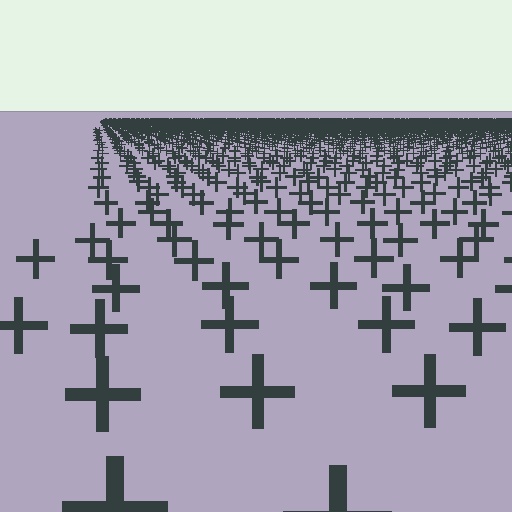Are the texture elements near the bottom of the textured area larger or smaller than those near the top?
Larger. Near the bottom, elements are closer to the viewer and appear at a bigger on-screen size.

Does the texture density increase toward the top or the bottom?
Density increases toward the top.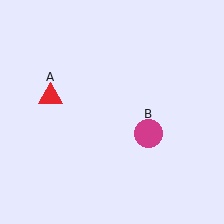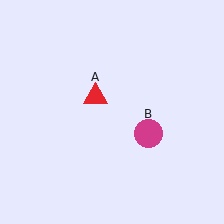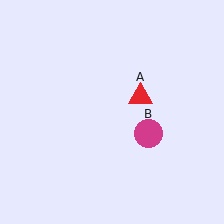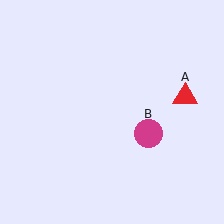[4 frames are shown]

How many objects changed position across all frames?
1 object changed position: red triangle (object A).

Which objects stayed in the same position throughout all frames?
Magenta circle (object B) remained stationary.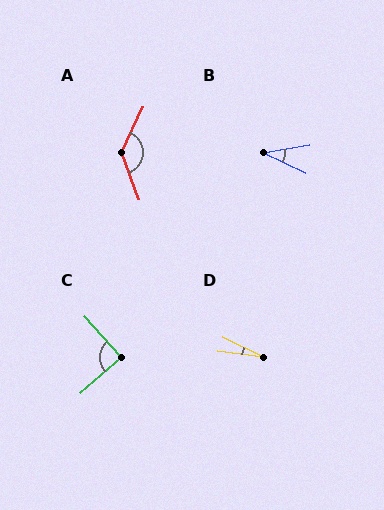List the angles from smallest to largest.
D (19°), B (34°), C (89°), A (134°).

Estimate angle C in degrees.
Approximately 89 degrees.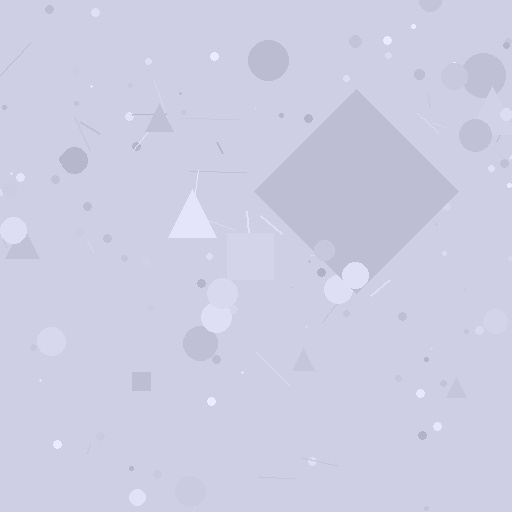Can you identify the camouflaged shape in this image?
The camouflaged shape is a diamond.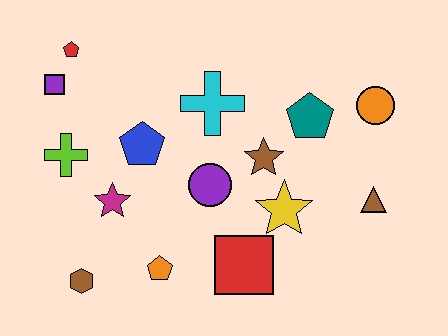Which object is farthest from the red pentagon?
The brown triangle is farthest from the red pentagon.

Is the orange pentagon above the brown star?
No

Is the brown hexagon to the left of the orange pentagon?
Yes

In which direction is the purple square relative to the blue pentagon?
The purple square is to the left of the blue pentagon.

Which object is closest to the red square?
The yellow star is closest to the red square.